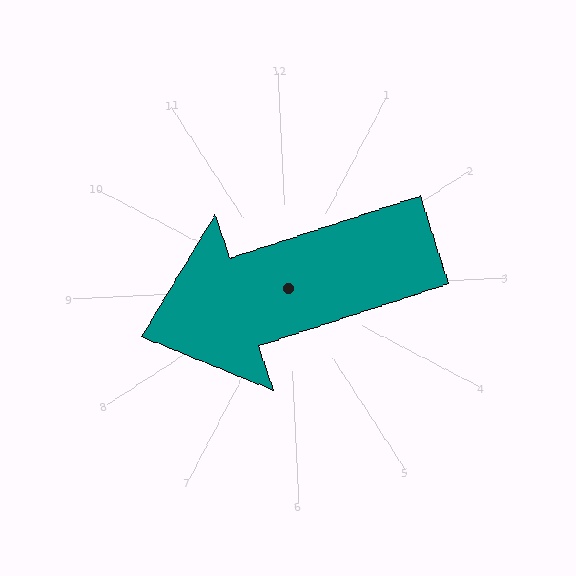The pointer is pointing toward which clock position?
Roughly 8 o'clock.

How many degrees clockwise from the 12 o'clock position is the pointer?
Approximately 255 degrees.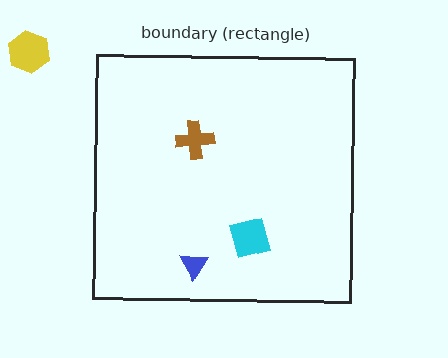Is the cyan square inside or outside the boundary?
Inside.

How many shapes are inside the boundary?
3 inside, 1 outside.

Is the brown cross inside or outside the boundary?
Inside.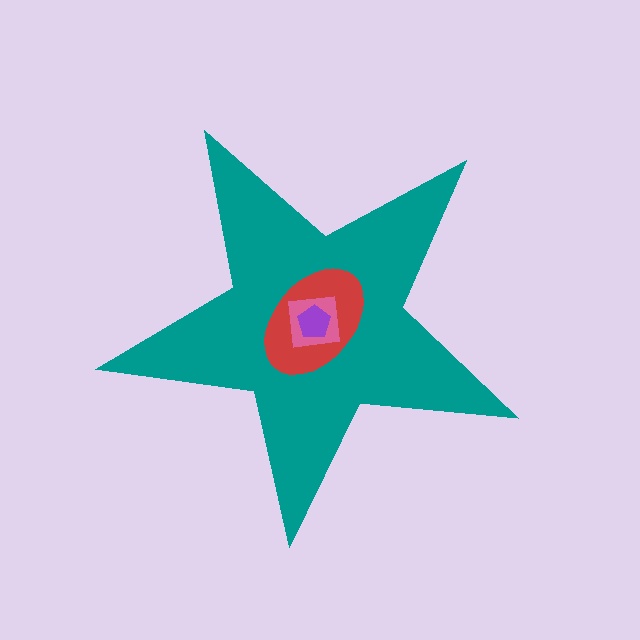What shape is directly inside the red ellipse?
The pink square.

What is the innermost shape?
The purple pentagon.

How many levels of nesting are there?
4.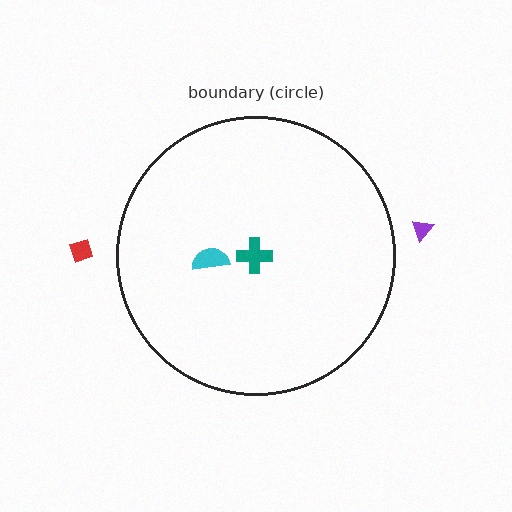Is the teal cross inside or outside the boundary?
Inside.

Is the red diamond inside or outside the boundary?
Outside.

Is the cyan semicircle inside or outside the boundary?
Inside.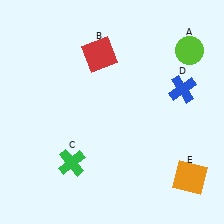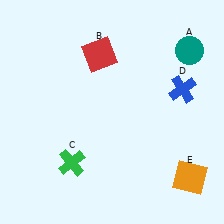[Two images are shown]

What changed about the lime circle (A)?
In Image 1, A is lime. In Image 2, it changed to teal.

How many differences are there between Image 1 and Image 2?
There is 1 difference between the two images.